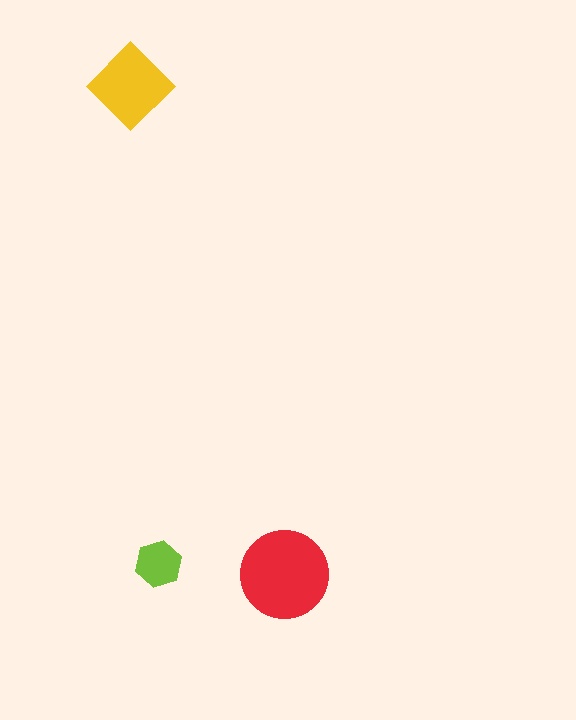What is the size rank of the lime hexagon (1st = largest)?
3rd.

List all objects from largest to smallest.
The red circle, the yellow diamond, the lime hexagon.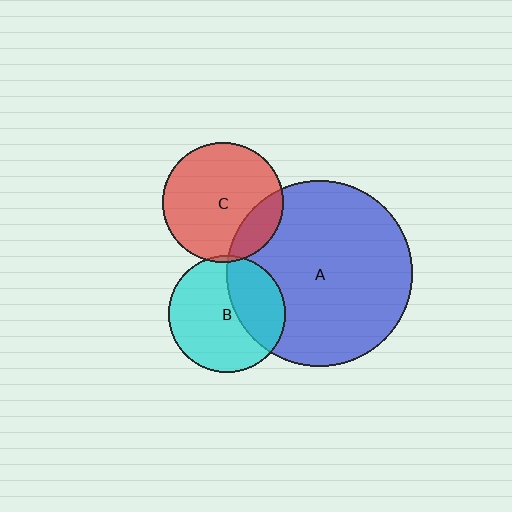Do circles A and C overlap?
Yes.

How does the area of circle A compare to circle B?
Approximately 2.5 times.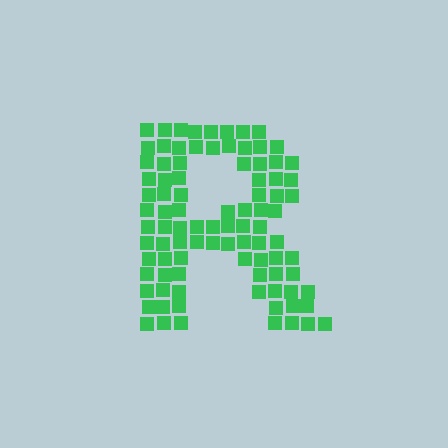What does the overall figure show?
The overall figure shows the letter R.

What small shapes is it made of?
It is made of small squares.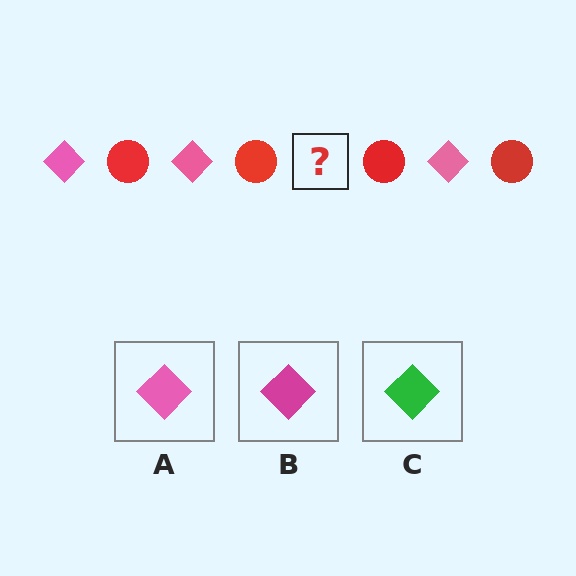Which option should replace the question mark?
Option A.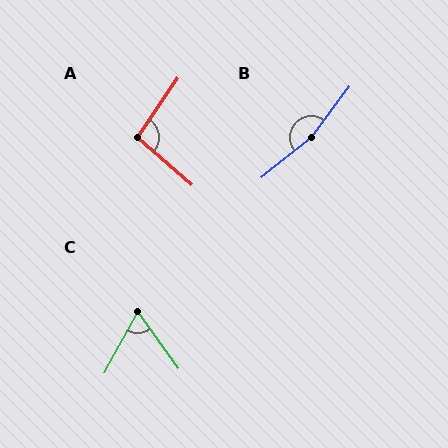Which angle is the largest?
B, at approximately 166 degrees.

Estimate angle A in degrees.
Approximately 97 degrees.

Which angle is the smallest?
C, at approximately 64 degrees.